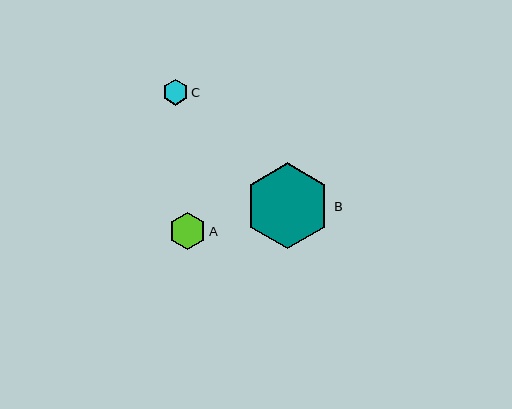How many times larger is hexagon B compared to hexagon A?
Hexagon B is approximately 2.3 times the size of hexagon A.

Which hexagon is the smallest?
Hexagon C is the smallest with a size of approximately 26 pixels.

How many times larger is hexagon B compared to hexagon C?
Hexagon B is approximately 3.3 times the size of hexagon C.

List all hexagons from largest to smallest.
From largest to smallest: B, A, C.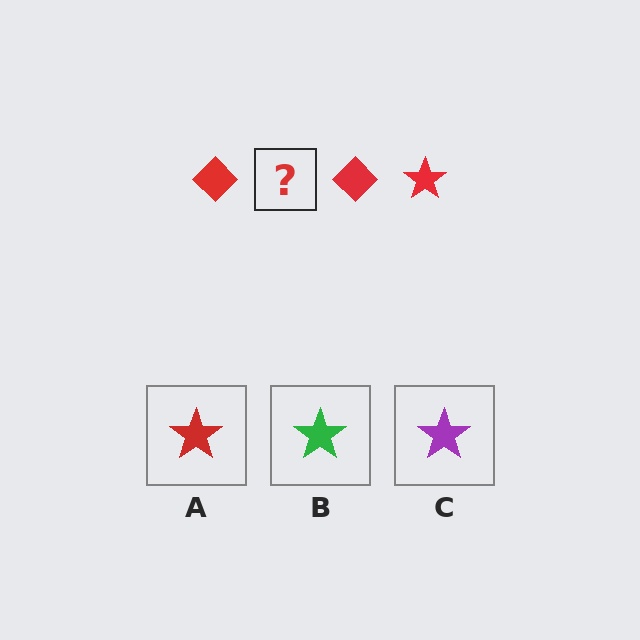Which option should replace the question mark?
Option A.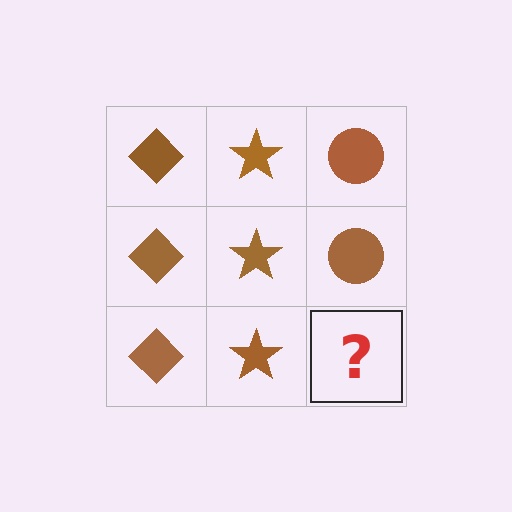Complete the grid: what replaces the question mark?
The question mark should be replaced with a brown circle.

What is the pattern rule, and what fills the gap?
The rule is that each column has a consistent shape. The gap should be filled with a brown circle.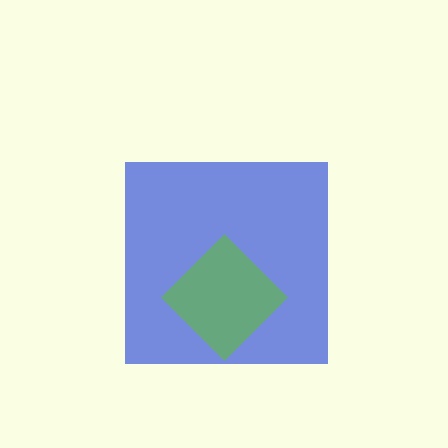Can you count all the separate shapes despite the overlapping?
Yes, there are 2 separate shapes.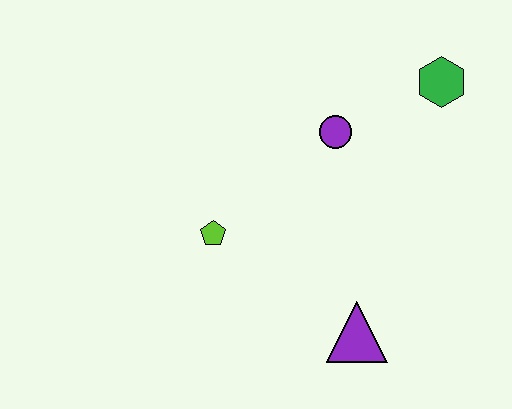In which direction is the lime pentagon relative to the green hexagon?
The lime pentagon is to the left of the green hexagon.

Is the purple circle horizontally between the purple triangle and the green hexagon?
No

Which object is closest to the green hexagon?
The purple circle is closest to the green hexagon.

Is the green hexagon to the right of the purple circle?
Yes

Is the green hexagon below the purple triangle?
No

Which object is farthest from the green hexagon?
The lime pentagon is farthest from the green hexagon.